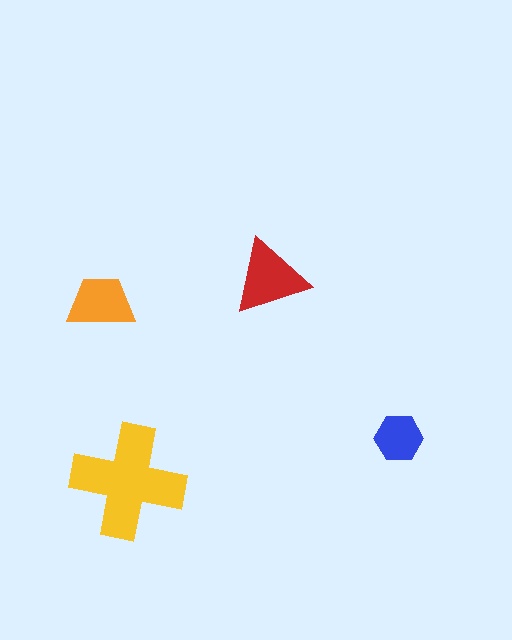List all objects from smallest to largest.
The blue hexagon, the orange trapezoid, the red triangle, the yellow cross.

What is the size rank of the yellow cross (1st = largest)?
1st.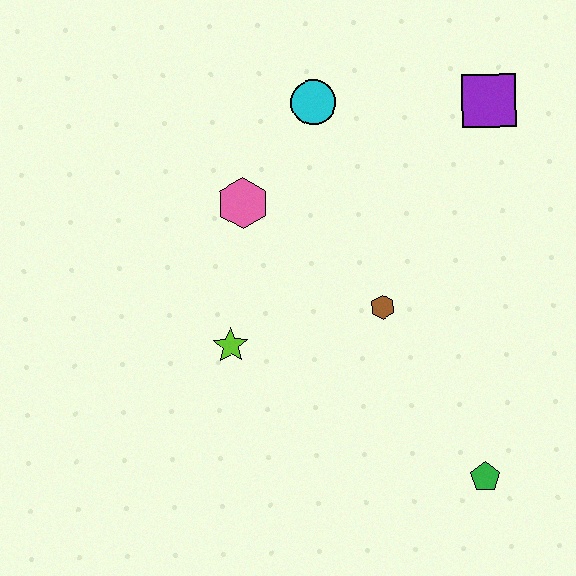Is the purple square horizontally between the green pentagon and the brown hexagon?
No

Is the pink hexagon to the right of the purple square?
No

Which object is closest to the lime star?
The pink hexagon is closest to the lime star.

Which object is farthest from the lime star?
The purple square is farthest from the lime star.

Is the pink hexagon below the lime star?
No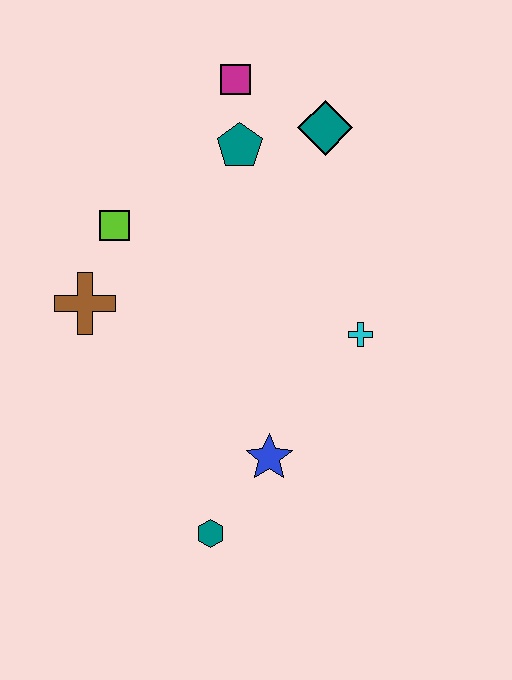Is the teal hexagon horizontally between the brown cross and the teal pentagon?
Yes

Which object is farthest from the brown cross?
The teal diamond is farthest from the brown cross.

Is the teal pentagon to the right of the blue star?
No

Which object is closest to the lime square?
The brown cross is closest to the lime square.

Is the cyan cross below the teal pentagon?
Yes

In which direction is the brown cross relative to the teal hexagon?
The brown cross is above the teal hexagon.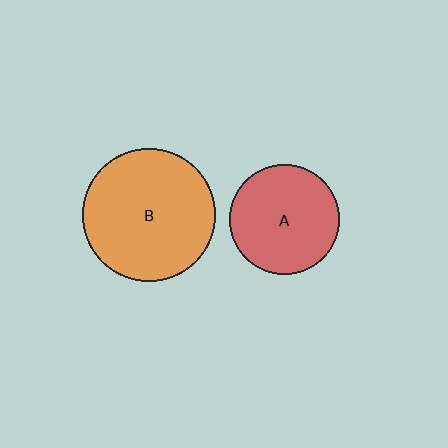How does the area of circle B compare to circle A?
Approximately 1.4 times.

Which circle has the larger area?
Circle B (orange).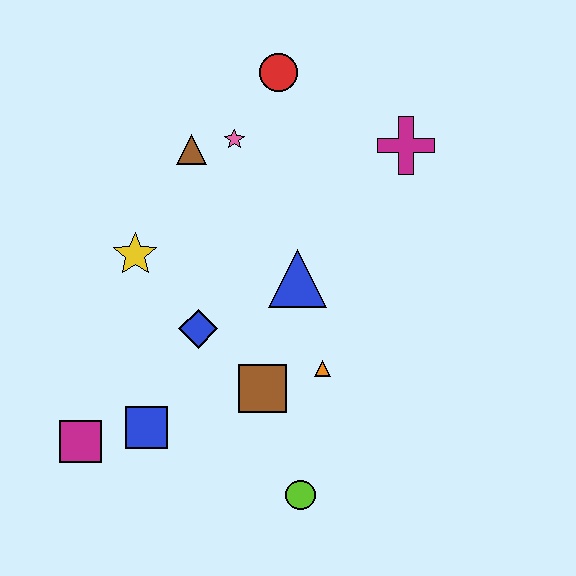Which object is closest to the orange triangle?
The brown square is closest to the orange triangle.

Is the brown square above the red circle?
No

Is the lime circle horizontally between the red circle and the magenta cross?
Yes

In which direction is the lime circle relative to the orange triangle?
The lime circle is below the orange triangle.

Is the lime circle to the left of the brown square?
No